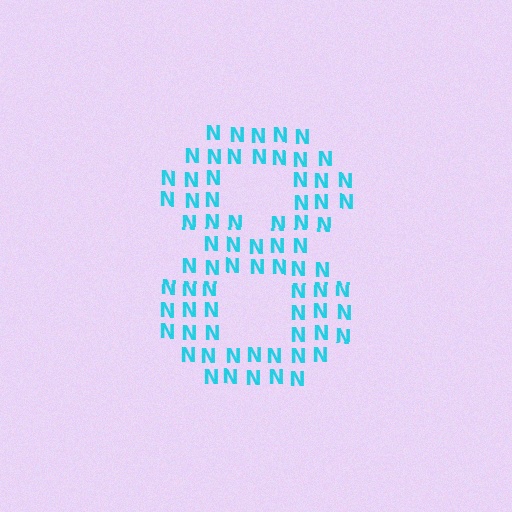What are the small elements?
The small elements are letter N's.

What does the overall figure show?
The overall figure shows the digit 8.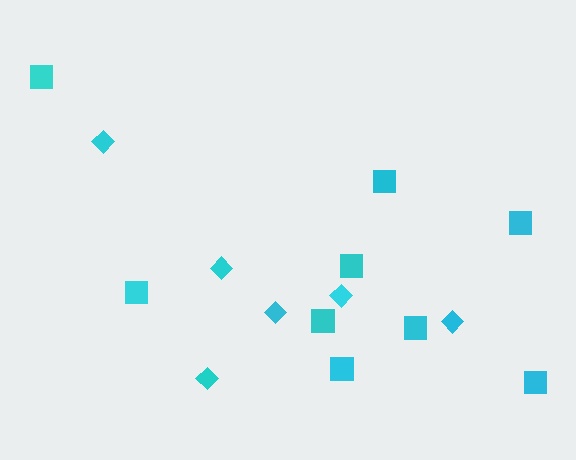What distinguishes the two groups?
There are 2 groups: one group of squares (9) and one group of diamonds (6).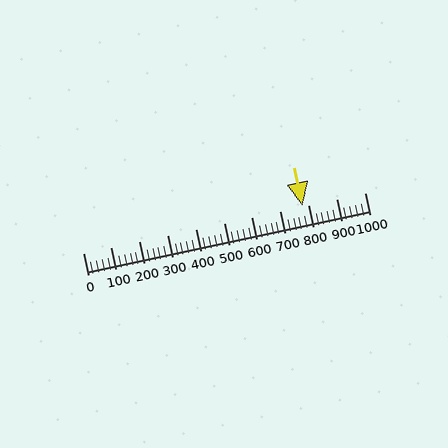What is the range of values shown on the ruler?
The ruler shows values from 0 to 1000.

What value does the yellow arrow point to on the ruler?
The yellow arrow points to approximately 780.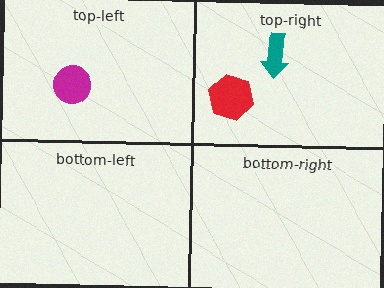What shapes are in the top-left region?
The magenta circle.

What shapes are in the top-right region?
The red hexagon, the teal arrow.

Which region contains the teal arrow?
The top-right region.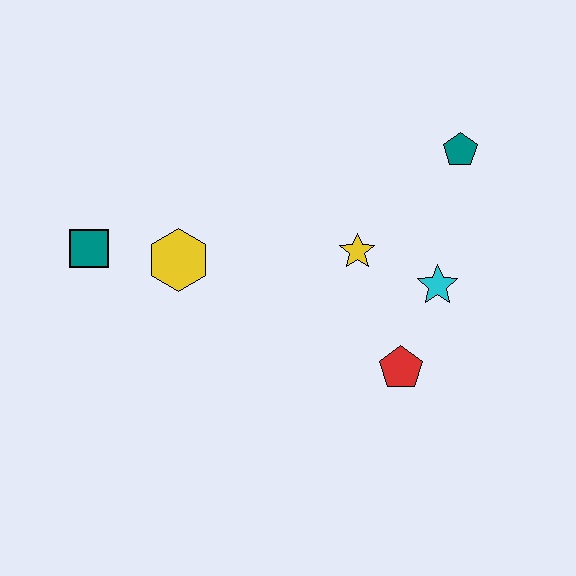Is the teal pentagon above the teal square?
Yes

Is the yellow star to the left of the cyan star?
Yes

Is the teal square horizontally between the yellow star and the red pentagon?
No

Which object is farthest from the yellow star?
The teal square is farthest from the yellow star.